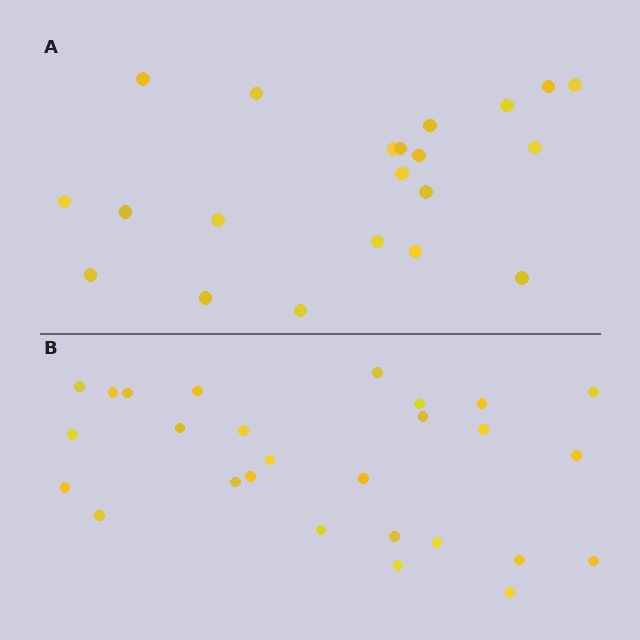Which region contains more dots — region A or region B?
Region B (the bottom region) has more dots.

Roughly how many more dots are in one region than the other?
Region B has about 6 more dots than region A.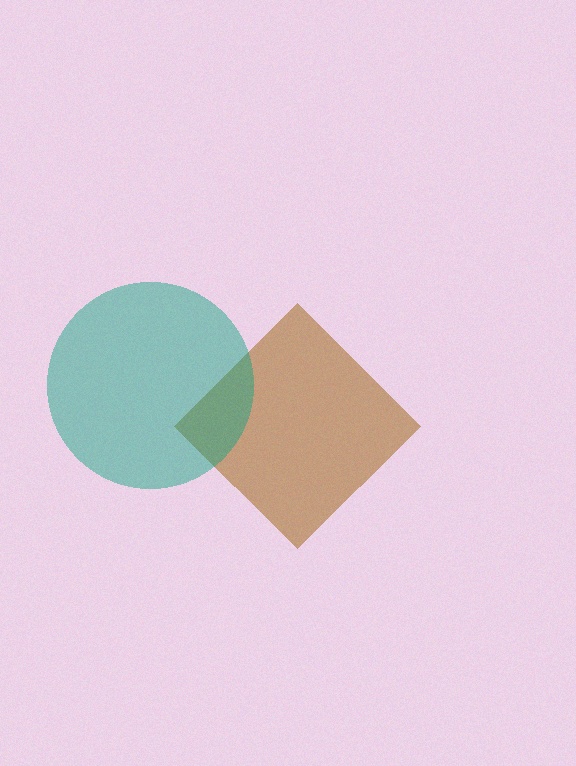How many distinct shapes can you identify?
There are 2 distinct shapes: a brown diamond, a teal circle.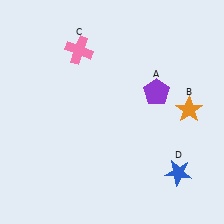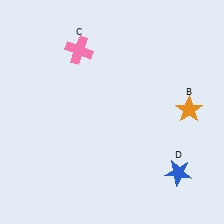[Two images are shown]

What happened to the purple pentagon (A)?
The purple pentagon (A) was removed in Image 2. It was in the top-right area of Image 1.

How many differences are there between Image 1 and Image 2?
There is 1 difference between the two images.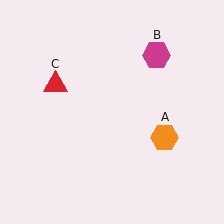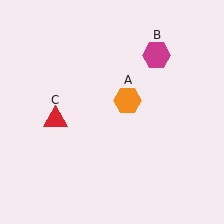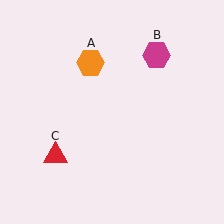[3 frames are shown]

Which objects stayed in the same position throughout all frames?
Magenta hexagon (object B) remained stationary.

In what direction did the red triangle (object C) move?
The red triangle (object C) moved down.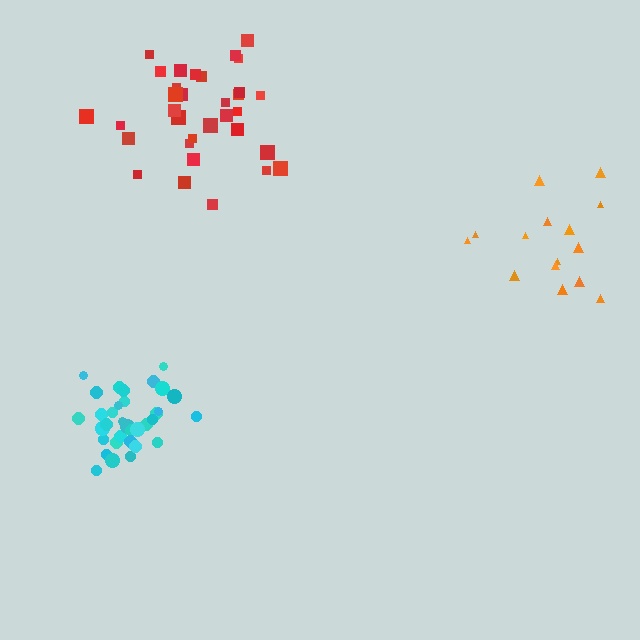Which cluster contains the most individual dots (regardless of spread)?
Cyan (34).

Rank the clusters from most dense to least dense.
cyan, red, orange.